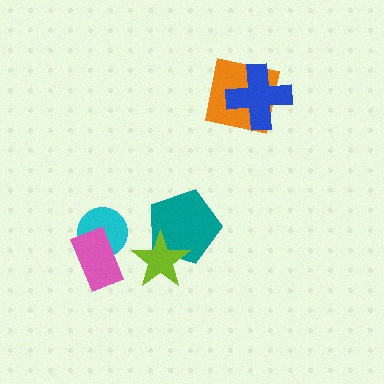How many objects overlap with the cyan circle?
1 object overlaps with the cyan circle.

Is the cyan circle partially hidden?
Yes, it is partially covered by another shape.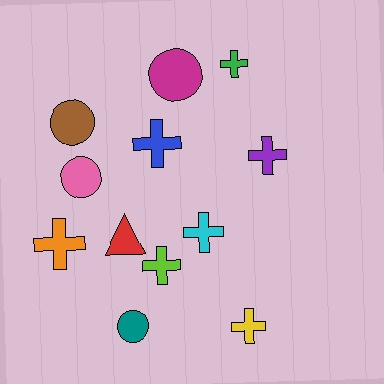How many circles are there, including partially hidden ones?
There are 4 circles.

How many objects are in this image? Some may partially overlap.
There are 12 objects.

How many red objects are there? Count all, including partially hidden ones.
There is 1 red object.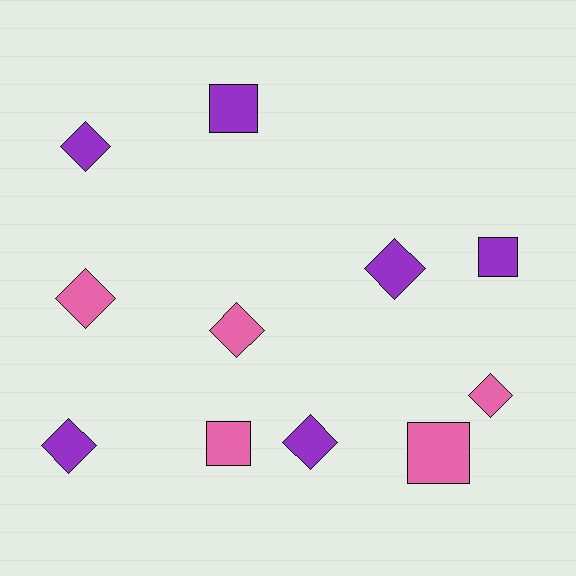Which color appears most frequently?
Purple, with 6 objects.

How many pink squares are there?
There are 2 pink squares.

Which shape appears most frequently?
Diamond, with 7 objects.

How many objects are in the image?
There are 11 objects.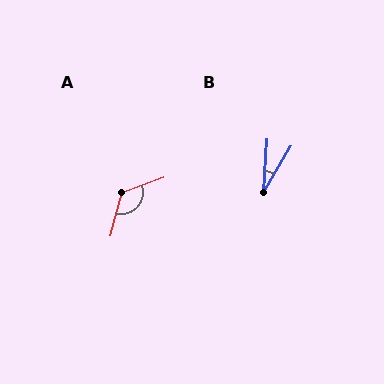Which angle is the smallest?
B, at approximately 27 degrees.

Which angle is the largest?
A, at approximately 125 degrees.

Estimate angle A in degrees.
Approximately 125 degrees.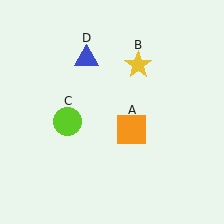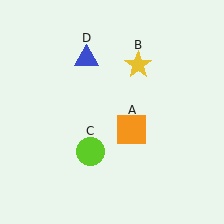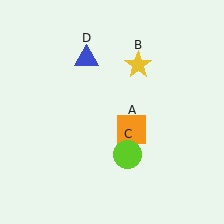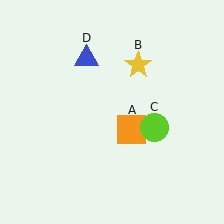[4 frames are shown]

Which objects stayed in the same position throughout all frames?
Orange square (object A) and yellow star (object B) and blue triangle (object D) remained stationary.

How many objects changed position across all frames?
1 object changed position: lime circle (object C).